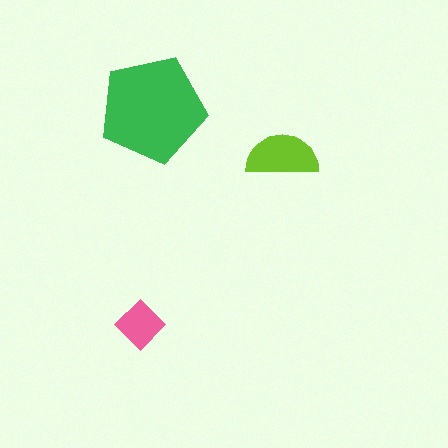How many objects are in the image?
There are 3 objects in the image.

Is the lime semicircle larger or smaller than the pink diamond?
Larger.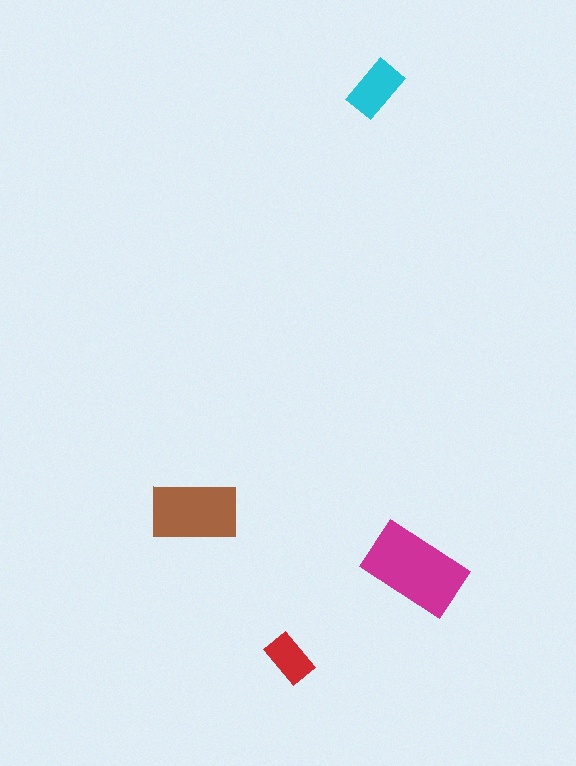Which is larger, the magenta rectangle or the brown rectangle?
The magenta one.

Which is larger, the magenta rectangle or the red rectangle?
The magenta one.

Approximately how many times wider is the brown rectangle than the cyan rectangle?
About 1.5 times wider.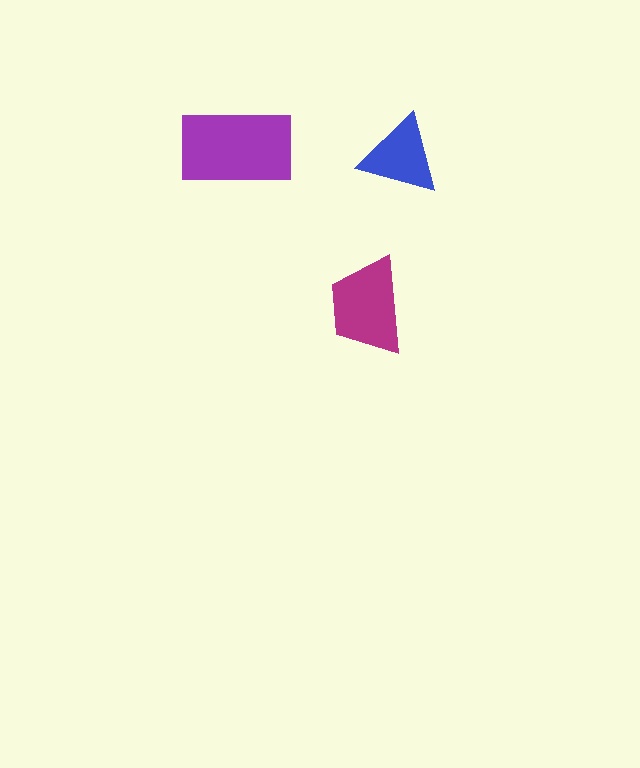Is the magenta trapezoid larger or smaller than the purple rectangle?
Smaller.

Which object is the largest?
The purple rectangle.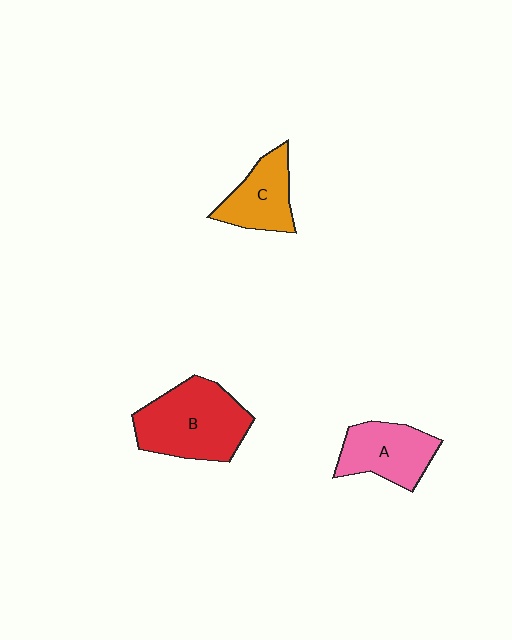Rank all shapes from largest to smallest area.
From largest to smallest: B (red), A (pink), C (orange).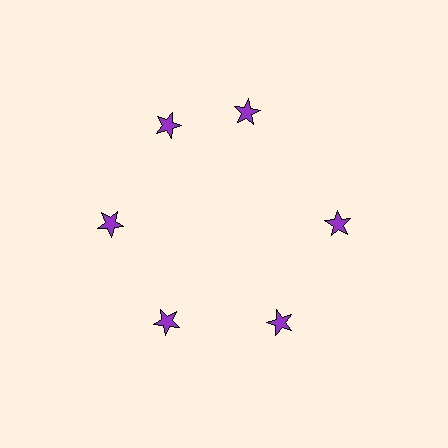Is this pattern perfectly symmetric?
No. The 6 purple stars are arranged in a ring, but one element near the 1 o'clock position is rotated out of alignment along the ring, breaking the 6-fold rotational symmetry.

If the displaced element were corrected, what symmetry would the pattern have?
It would have 6-fold rotational symmetry — the pattern would map onto itself every 60 degrees.